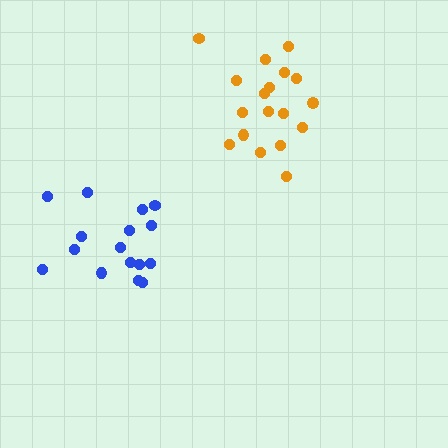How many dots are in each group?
Group 1: 18 dots, Group 2: 16 dots (34 total).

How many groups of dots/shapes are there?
There are 2 groups.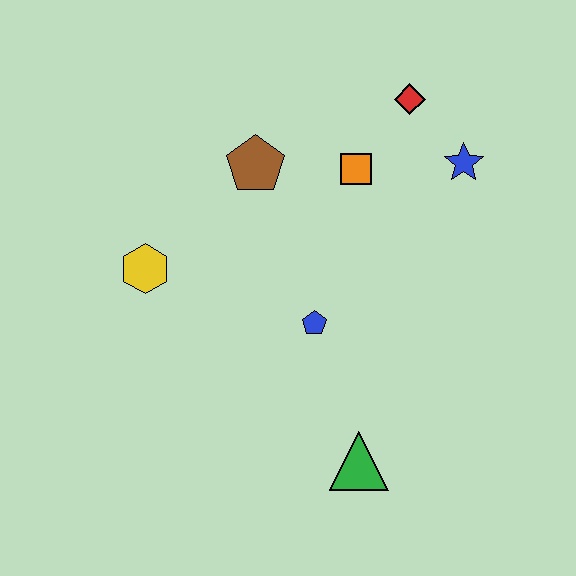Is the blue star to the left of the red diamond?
No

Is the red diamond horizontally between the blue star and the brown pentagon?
Yes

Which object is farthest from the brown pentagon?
The green triangle is farthest from the brown pentagon.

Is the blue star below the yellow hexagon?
No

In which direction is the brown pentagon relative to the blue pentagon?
The brown pentagon is above the blue pentagon.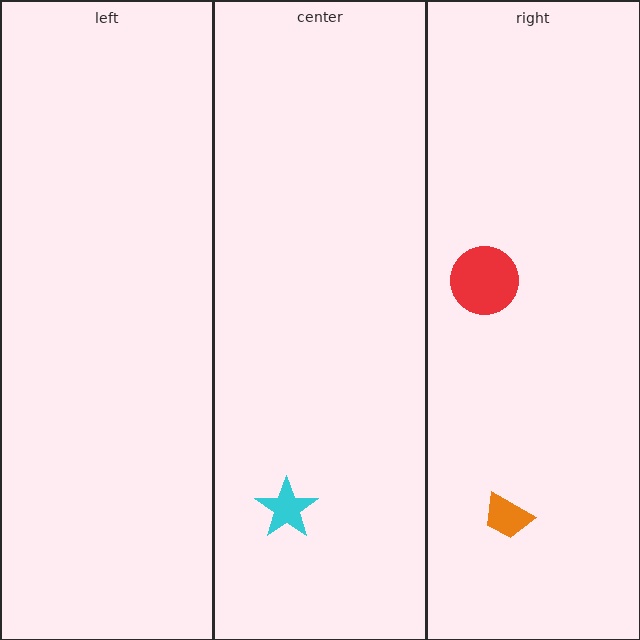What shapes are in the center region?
The cyan star.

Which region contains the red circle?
The right region.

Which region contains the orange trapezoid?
The right region.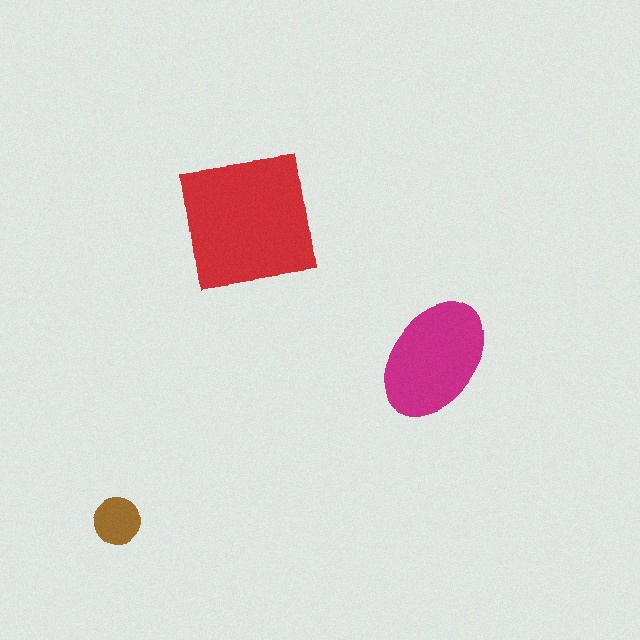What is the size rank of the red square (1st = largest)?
1st.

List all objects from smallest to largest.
The brown circle, the magenta ellipse, the red square.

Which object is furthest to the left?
The brown circle is leftmost.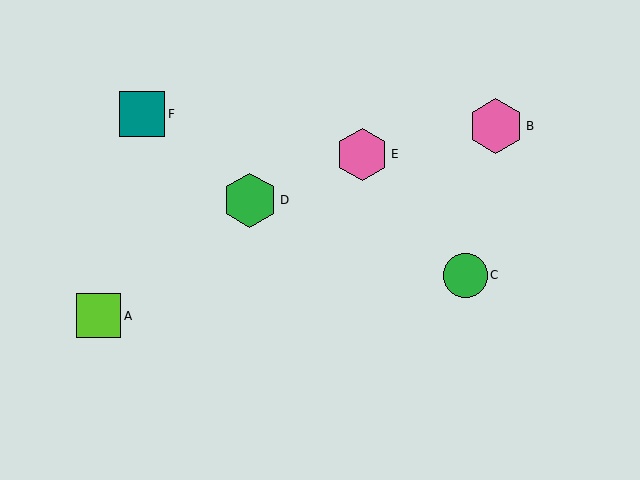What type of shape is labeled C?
Shape C is a green circle.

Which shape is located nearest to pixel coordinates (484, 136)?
The pink hexagon (labeled B) at (496, 126) is nearest to that location.